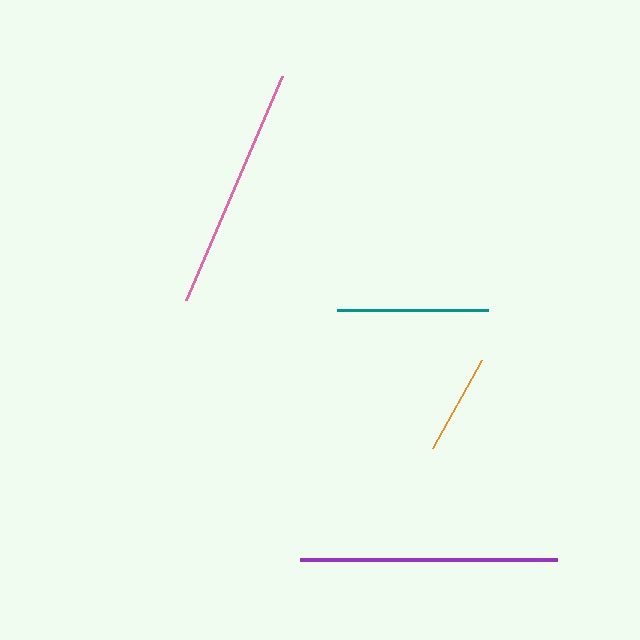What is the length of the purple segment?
The purple segment is approximately 257 pixels long.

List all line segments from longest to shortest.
From longest to shortest: purple, pink, teal, orange.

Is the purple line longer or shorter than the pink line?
The purple line is longer than the pink line.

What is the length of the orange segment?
The orange segment is approximately 101 pixels long.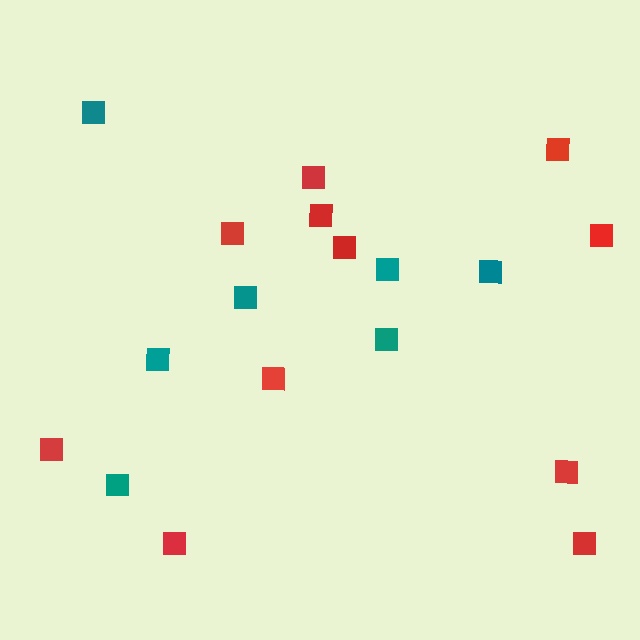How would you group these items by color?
There are 2 groups: one group of red squares (11) and one group of teal squares (7).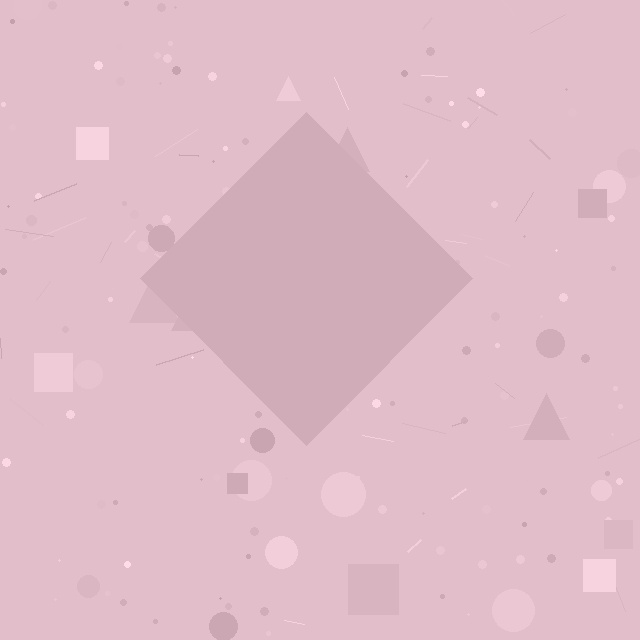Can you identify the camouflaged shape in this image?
The camouflaged shape is a diamond.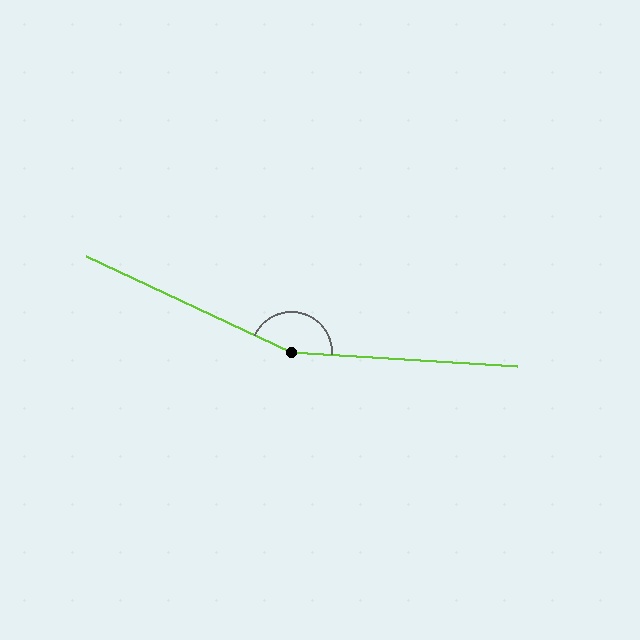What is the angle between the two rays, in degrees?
Approximately 158 degrees.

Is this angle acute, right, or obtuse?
It is obtuse.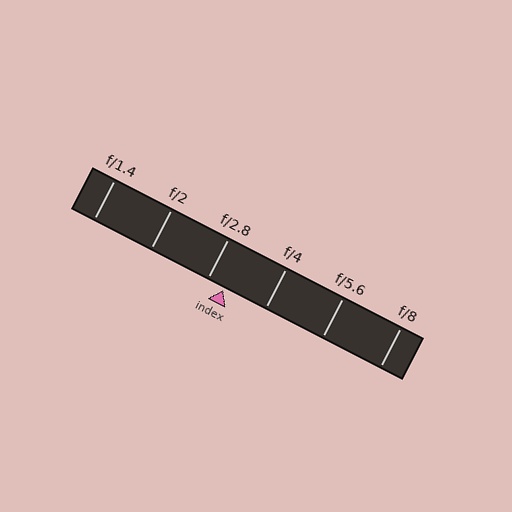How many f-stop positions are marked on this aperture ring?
There are 6 f-stop positions marked.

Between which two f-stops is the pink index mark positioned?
The index mark is between f/2.8 and f/4.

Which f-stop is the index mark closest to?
The index mark is closest to f/2.8.